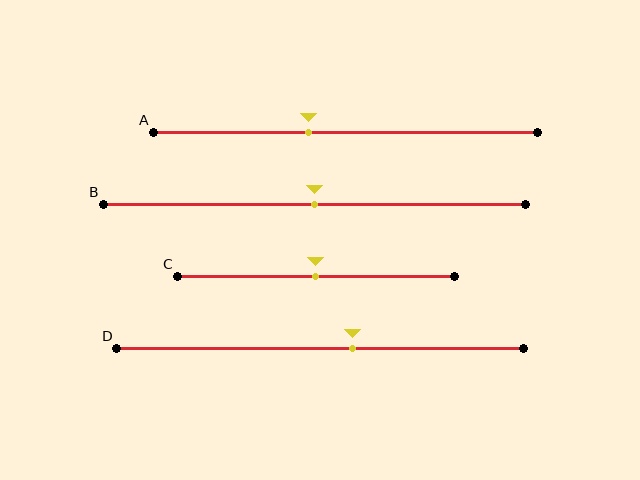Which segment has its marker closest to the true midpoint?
Segment B has its marker closest to the true midpoint.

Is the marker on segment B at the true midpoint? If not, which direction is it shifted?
Yes, the marker on segment B is at the true midpoint.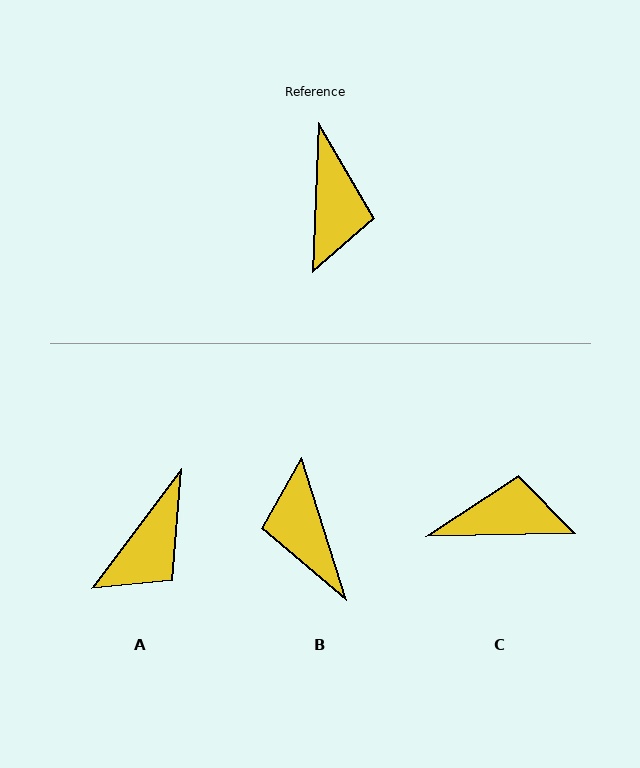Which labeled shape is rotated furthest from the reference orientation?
B, about 160 degrees away.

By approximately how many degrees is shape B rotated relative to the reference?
Approximately 160 degrees clockwise.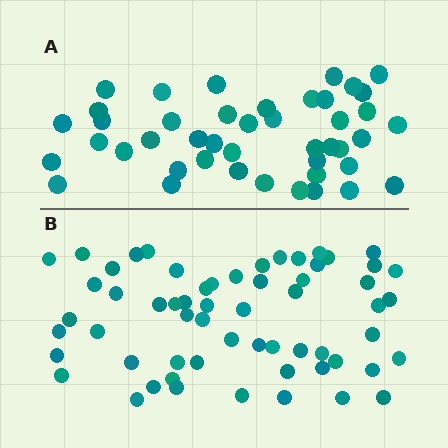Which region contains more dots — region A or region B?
Region B (the bottom region) has more dots.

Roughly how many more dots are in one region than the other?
Region B has approximately 15 more dots than region A.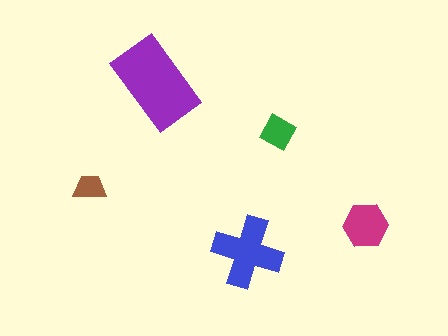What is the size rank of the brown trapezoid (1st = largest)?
5th.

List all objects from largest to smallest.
The purple rectangle, the blue cross, the magenta hexagon, the green diamond, the brown trapezoid.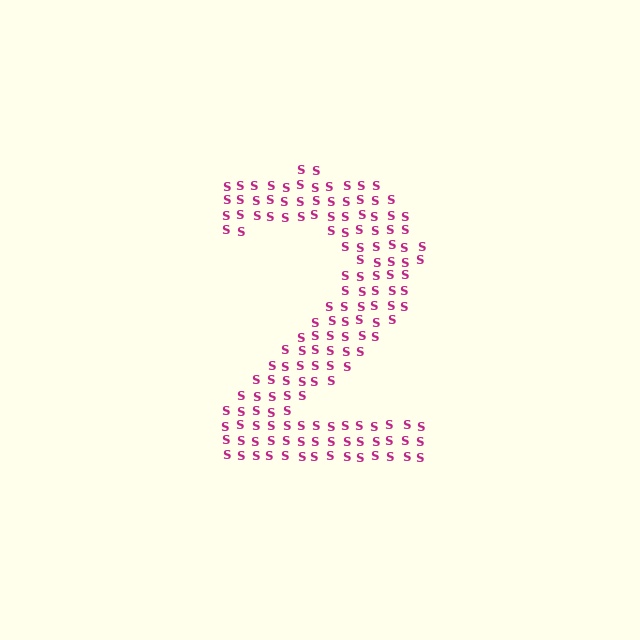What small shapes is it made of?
It is made of small letter S's.